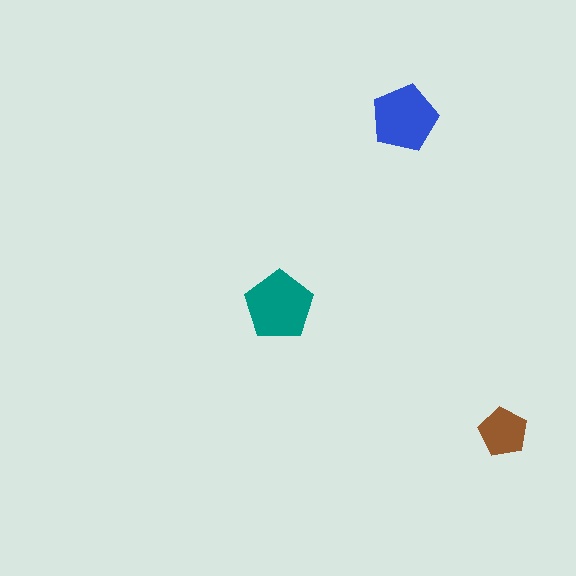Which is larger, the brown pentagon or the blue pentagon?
The blue one.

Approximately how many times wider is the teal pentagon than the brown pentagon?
About 1.5 times wider.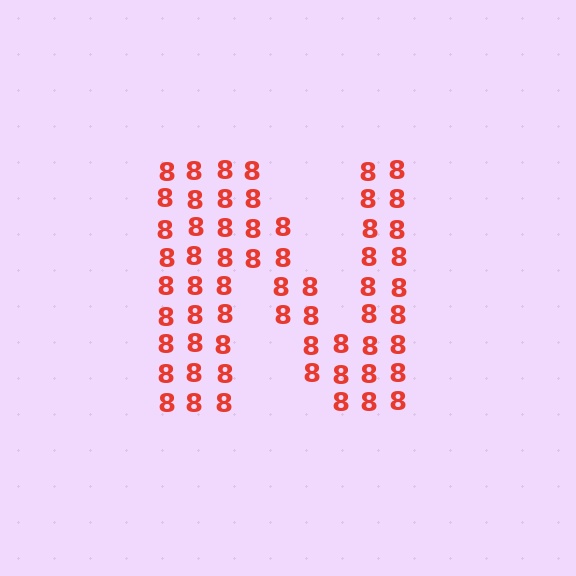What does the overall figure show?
The overall figure shows the letter N.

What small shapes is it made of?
It is made of small digit 8's.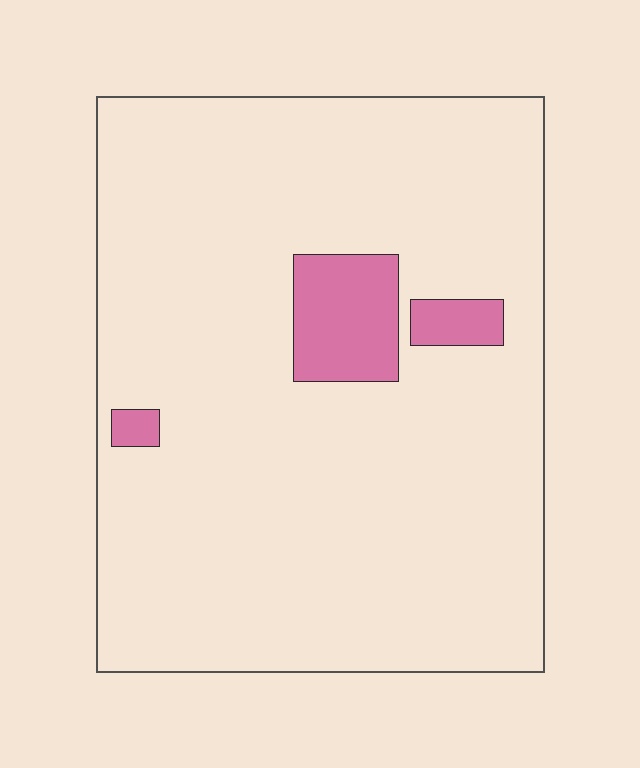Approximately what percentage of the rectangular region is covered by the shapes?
Approximately 10%.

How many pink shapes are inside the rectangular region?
3.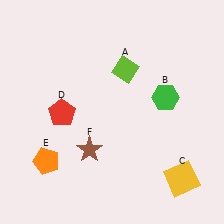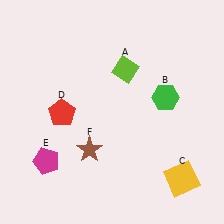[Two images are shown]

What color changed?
The pentagon (E) changed from orange in Image 1 to magenta in Image 2.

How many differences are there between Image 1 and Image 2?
There is 1 difference between the two images.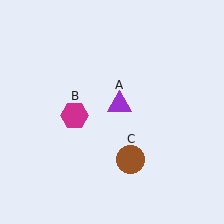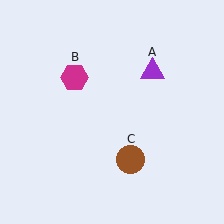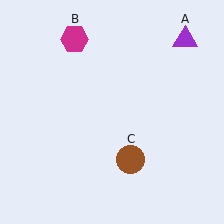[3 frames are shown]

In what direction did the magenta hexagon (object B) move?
The magenta hexagon (object B) moved up.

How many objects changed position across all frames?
2 objects changed position: purple triangle (object A), magenta hexagon (object B).